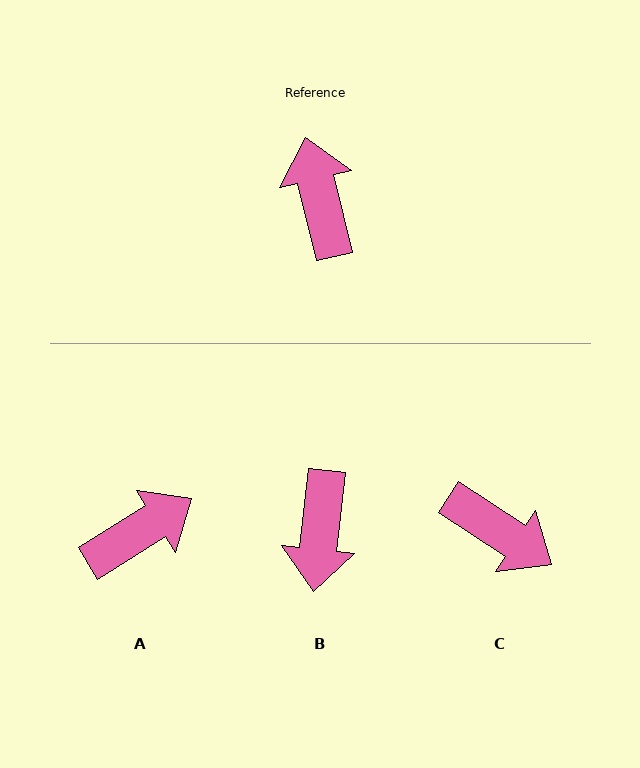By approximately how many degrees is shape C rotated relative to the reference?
Approximately 137 degrees clockwise.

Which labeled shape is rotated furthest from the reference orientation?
B, about 160 degrees away.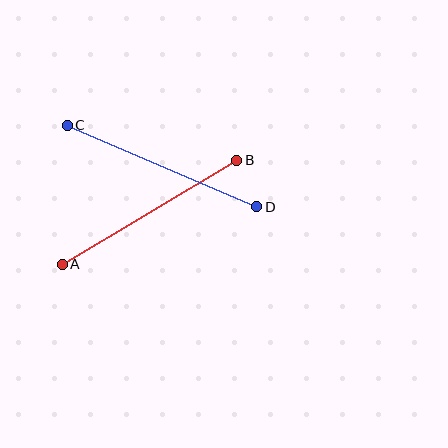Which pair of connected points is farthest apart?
Points C and D are farthest apart.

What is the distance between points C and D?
The distance is approximately 206 pixels.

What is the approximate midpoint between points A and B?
The midpoint is at approximately (149, 212) pixels.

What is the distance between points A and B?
The distance is approximately 203 pixels.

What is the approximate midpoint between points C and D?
The midpoint is at approximately (162, 166) pixels.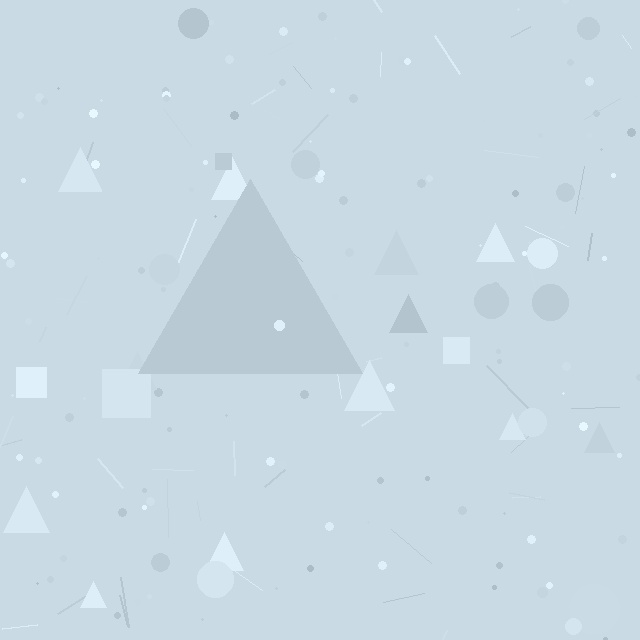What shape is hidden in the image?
A triangle is hidden in the image.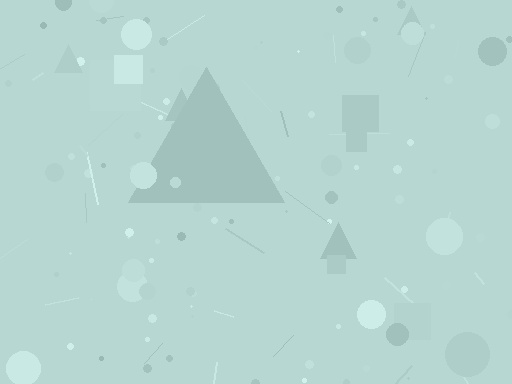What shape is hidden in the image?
A triangle is hidden in the image.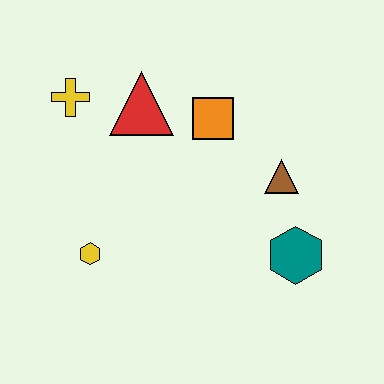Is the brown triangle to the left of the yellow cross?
No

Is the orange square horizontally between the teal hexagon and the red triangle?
Yes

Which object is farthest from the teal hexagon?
The yellow cross is farthest from the teal hexagon.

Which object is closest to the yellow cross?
The red triangle is closest to the yellow cross.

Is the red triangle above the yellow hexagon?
Yes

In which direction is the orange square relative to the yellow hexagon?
The orange square is above the yellow hexagon.